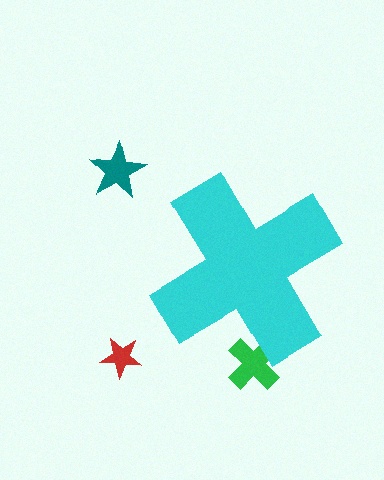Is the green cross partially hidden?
Yes, the green cross is partially hidden behind the cyan cross.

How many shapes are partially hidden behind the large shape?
1 shape is partially hidden.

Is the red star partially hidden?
No, the red star is fully visible.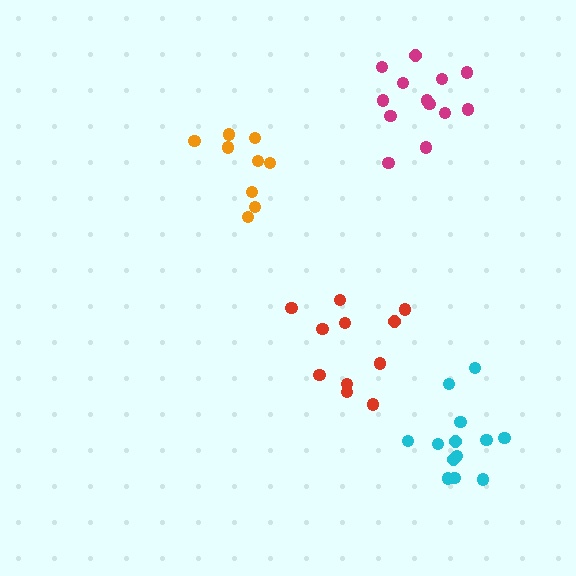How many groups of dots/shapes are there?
There are 4 groups.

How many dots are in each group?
Group 1: 9 dots, Group 2: 13 dots, Group 3: 13 dots, Group 4: 12 dots (47 total).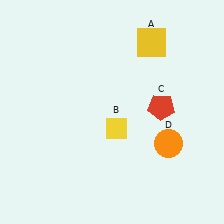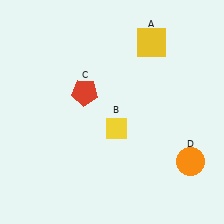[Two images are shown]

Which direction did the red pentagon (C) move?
The red pentagon (C) moved left.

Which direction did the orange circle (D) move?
The orange circle (D) moved right.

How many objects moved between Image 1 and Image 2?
2 objects moved between the two images.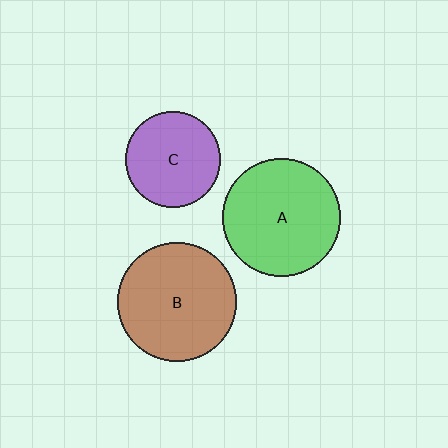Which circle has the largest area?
Circle B (brown).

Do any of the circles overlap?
No, none of the circles overlap.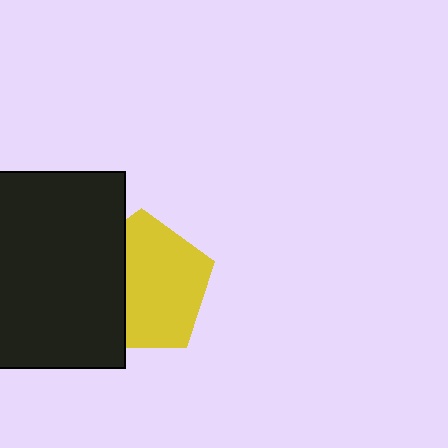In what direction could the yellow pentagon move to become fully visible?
The yellow pentagon could move right. That would shift it out from behind the black rectangle entirely.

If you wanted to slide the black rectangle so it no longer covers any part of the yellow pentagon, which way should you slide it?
Slide it left — that is the most direct way to separate the two shapes.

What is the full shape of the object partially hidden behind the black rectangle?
The partially hidden object is a yellow pentagon.